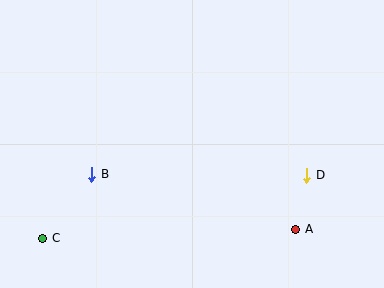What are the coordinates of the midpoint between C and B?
The midpoint between C and B is at (67, 206).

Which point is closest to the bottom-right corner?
Point A is closest to the bottom-right corner.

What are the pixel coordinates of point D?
Point D is at (307, 175).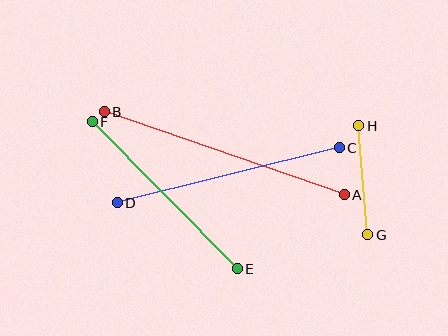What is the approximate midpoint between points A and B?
The midpoint is at approximately (224, 153) pixels.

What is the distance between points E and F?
The distance is approximately 206 pixels.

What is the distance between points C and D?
The distance is approximately 228 pixels.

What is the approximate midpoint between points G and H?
The midpoint is at approximately (363, 180) pixels.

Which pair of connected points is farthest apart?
Points A and B are farthest apart.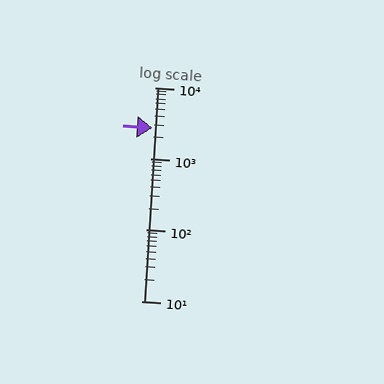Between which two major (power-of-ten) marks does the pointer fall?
The pointer is between 1000 and 10000.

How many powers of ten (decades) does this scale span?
The scale spans 3 decades, from 10 to 10000.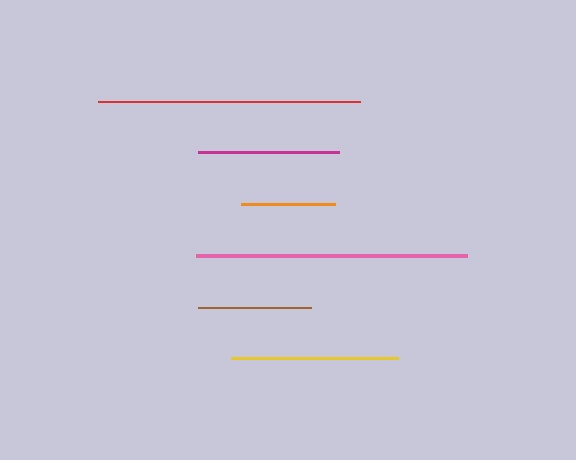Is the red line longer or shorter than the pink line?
The pink line is longer than the red line.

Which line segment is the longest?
The pink line is the longest at approximately 271 pixels.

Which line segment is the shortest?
The orange line is the shortest at approximately 94 pixels.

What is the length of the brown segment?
The brown segment is approximately 113 pixels long.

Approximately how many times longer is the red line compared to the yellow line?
The red line is approximately 1.6 times the length of the yellow line.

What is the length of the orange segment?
The orange segment is approximately 94 pixels long.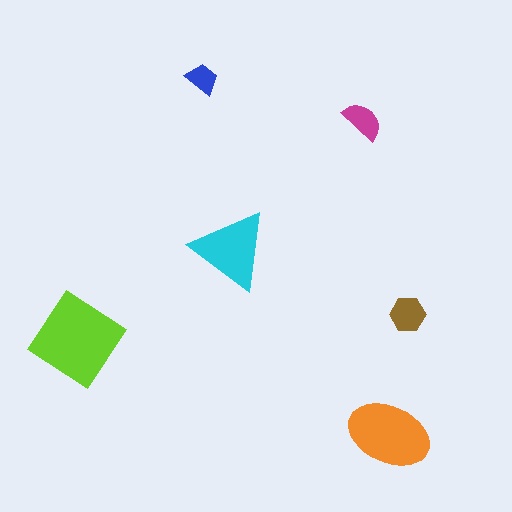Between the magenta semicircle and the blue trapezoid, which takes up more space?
The magenta semicircle.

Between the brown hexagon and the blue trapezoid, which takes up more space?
The brown hexagon.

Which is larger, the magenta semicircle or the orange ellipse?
The orange ellipse.